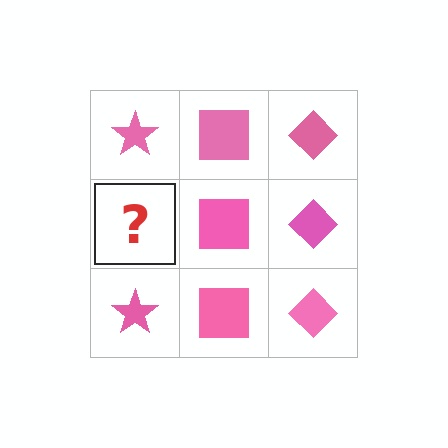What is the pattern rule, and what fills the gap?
The rule is that each column has a consistent shape. The gap should be filled with a pink star.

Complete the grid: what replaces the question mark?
The question mark should be replaced with a pink star.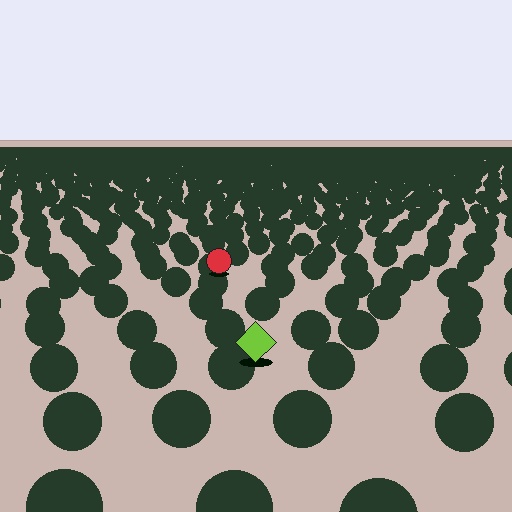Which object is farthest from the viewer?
The red circle is farthest from the viewer. It appears smaller and the ground texture around it is denser.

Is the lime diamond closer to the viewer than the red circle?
Yes. The lime diamond is closer — you can tell from the texture gradient: the ground texture is coarser near it.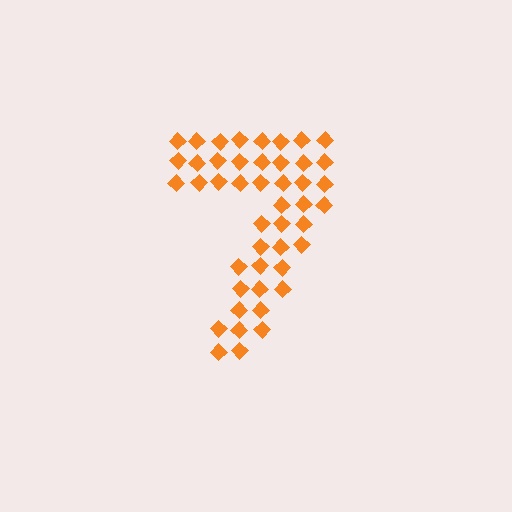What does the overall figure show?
The overall figure shows the digit 7.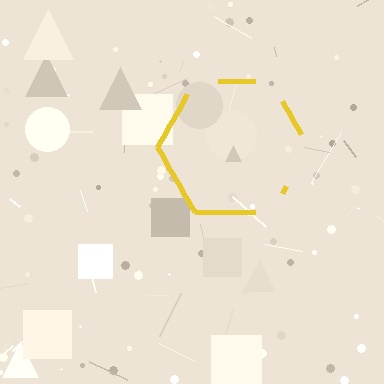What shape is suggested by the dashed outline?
The dashed outline suggests a hexagon.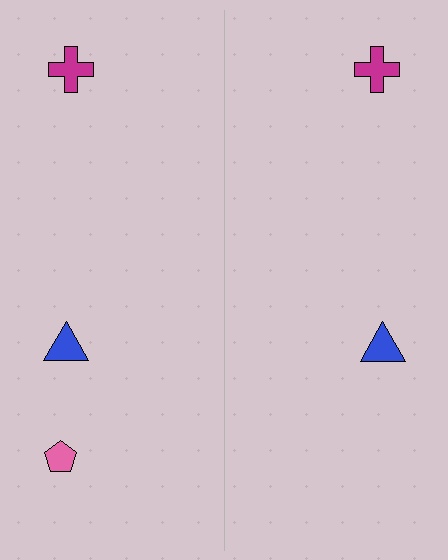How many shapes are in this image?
There are 5 shapes in this image.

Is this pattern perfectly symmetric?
No, the pattern is not perfectly symmetric. A pink pentagon is missing from the right side.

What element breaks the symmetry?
A pink pentagon is missing from the right side.